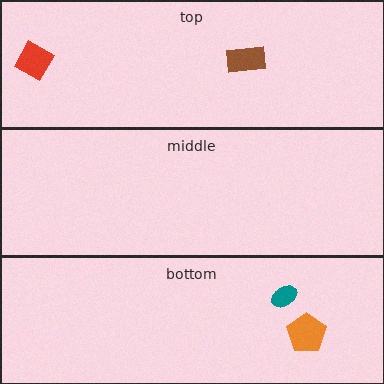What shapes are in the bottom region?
The teal ellipse, the orange pentagon.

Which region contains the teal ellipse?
The bottom region.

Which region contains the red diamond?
The top region.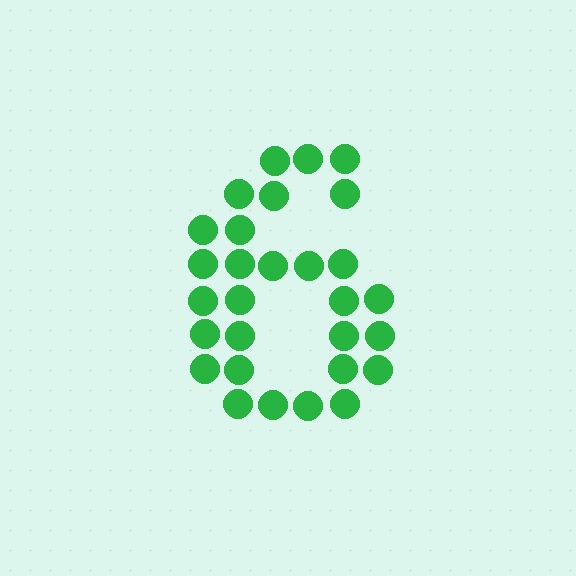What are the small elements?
The small elements are circles.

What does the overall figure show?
The overall figure shows the digit 6.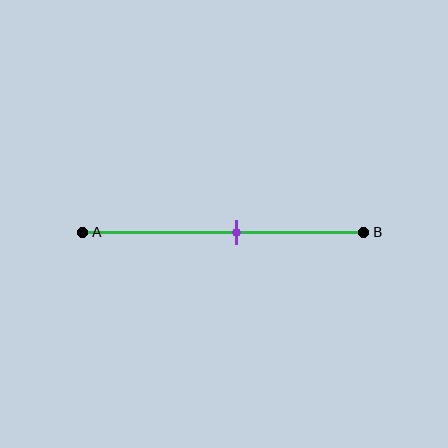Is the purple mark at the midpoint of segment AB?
No, the mark is at about 55% from A, not at the 50% midpoint.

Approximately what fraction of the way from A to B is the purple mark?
The purple mark is approximately 55% of the way from A to B.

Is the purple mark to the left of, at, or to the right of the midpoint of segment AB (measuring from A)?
The purple mark is to the right of the midpoint of segment AB.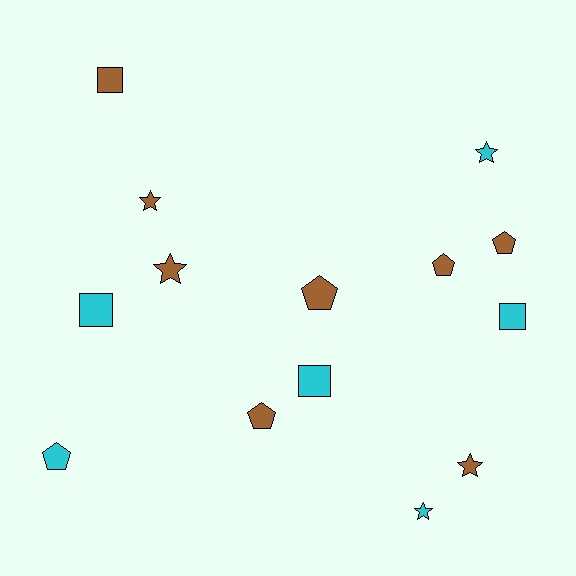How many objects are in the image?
There are 14 objects.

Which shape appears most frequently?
Star, with 5 objects.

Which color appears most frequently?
Brown, with 8 objects.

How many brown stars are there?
There are 3 brown stars.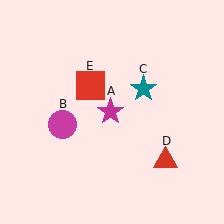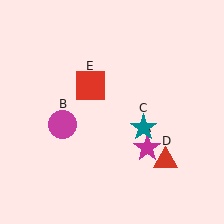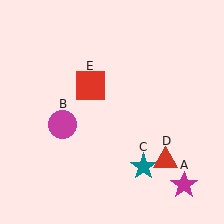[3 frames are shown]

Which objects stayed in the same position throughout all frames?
Magenta circle (object B) and red triangle (object D) and red square (object E) remained stationary.